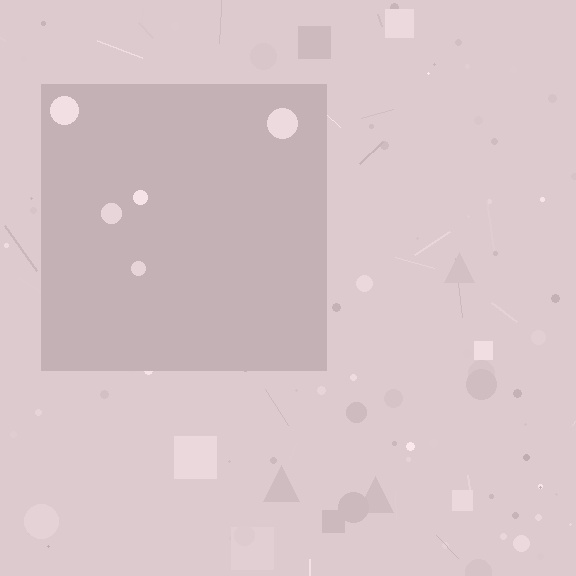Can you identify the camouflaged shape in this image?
The camouflaged shape is a square.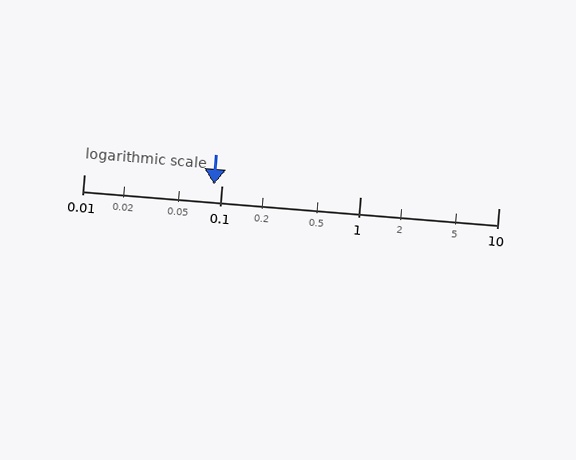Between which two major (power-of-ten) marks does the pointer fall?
The pointer is between 0.01 and 0.1.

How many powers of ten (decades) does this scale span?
The scale spans 3 decades, from 0.01 to 10.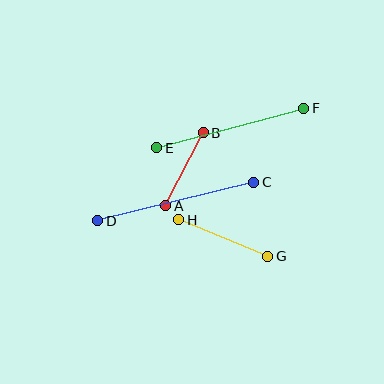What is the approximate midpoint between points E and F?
The midpoint is at approximately (230, 128) pixels.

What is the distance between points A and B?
The distance is approximately 82 pixels.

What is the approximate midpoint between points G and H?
The midpoint is at approximately (223, 238) pixels.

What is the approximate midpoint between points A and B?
The midpoint is at approximately (185, 169) pixels.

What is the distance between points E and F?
The distance is approximately 152 pixels.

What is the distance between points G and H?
The distance is approximately 96 pixels.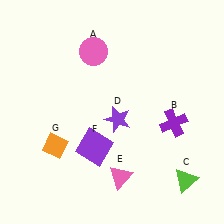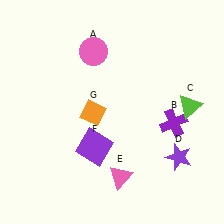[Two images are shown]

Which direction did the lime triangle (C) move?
The lime triangle (C) moved up.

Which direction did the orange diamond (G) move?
The orange diamond (G) moved right.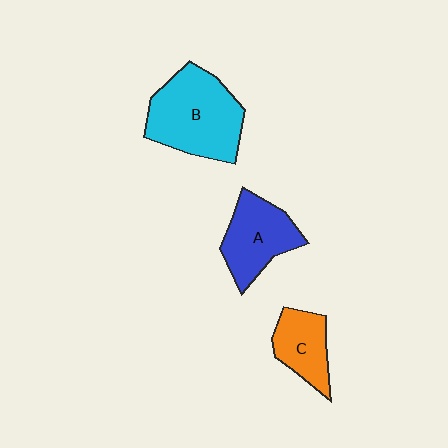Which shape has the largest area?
Shape B (cyan).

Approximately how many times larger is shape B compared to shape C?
Approximately 2.0 times.